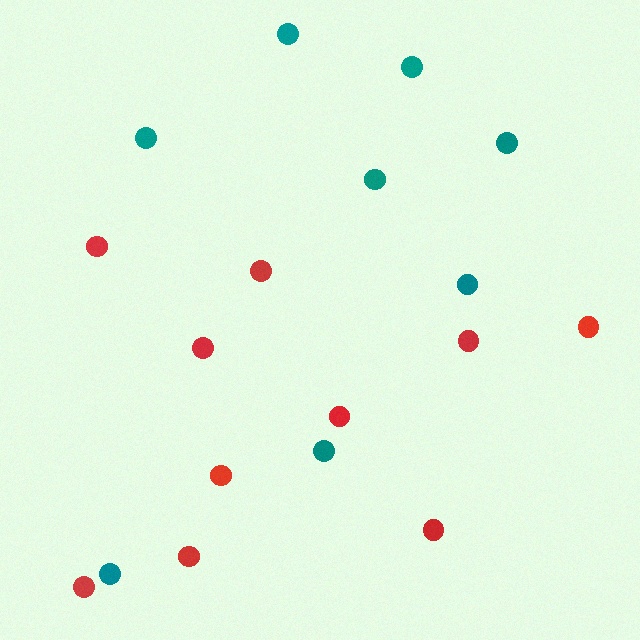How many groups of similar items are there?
There are 2 groups: one group of red circles (10) and one group of teal circles (8).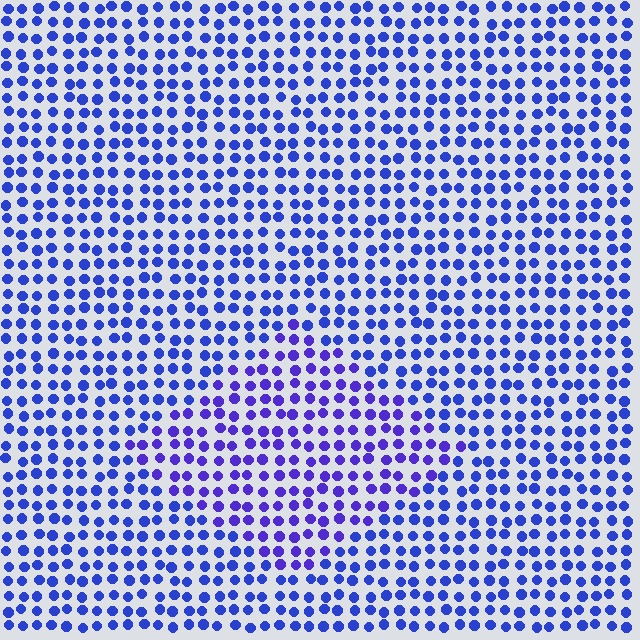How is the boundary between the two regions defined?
The boundary is defined purely by a slight shift in hue (about 22 degrees). Spacing, size, and orientation are identical on both sides.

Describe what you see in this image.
The image is filled with small blue elements in a uniform arrangement. A diamond-shaped region is visible where the elements are tinted to a slightly different hue, forming a subtle color boundary.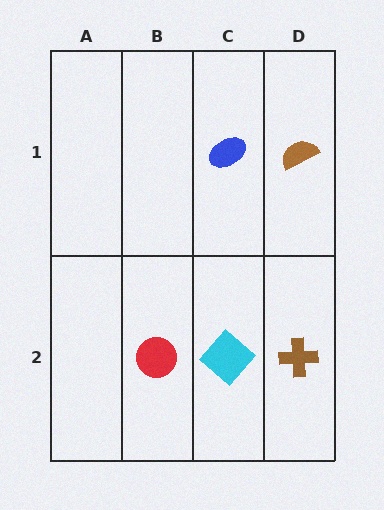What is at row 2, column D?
A brown cross.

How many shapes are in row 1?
2 shapes.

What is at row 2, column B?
A red circle.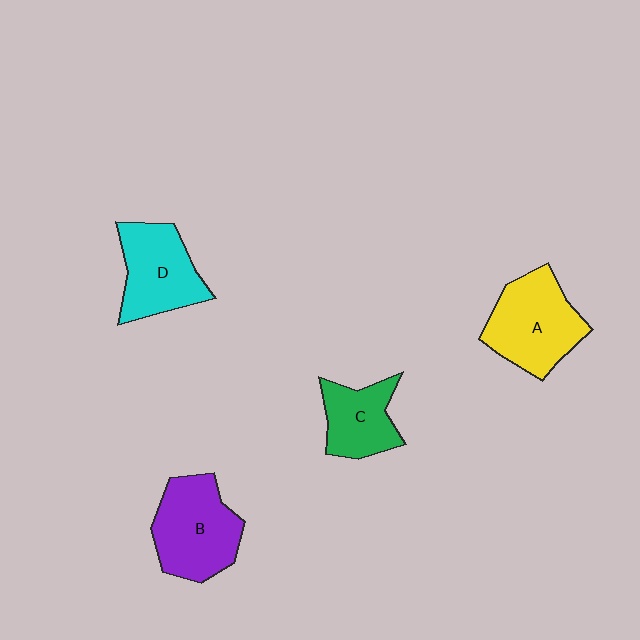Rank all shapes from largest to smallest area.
From largest to smallest: A (yellow), B (purple), D (cyan), C (green).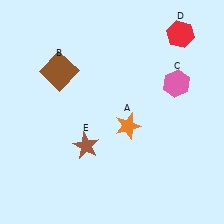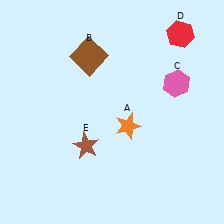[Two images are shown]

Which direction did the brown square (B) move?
The brown square (B) moved right.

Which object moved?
The brown square (B) moved right.